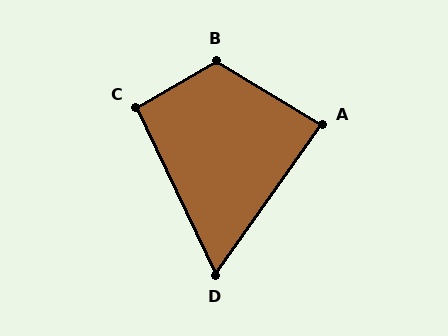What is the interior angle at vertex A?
Approximately 86 degrees (approximately right).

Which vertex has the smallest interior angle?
D, at approximately 61 degrees.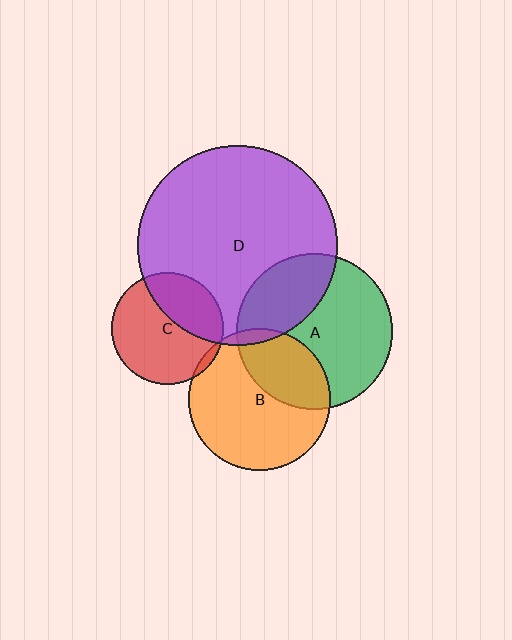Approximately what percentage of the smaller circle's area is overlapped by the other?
Approximately 35%.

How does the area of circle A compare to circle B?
Approximately 1.2 times.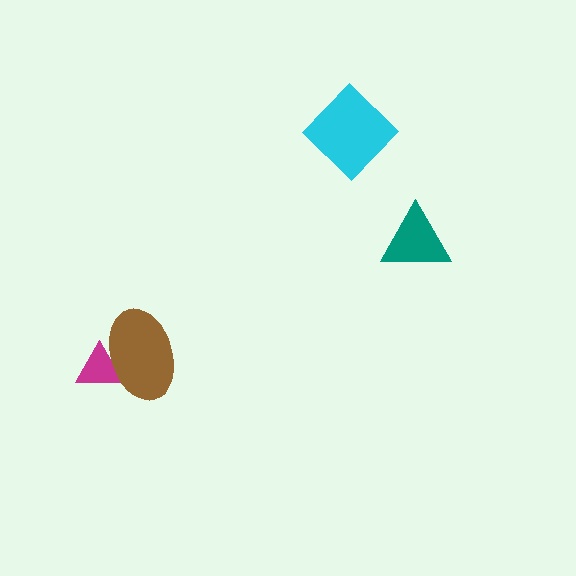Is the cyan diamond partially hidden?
No, no other shape covers it.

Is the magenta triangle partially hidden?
Yes, it is partially covered by another shape.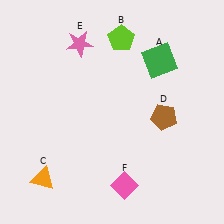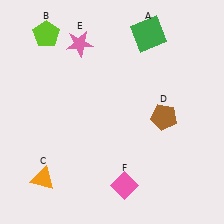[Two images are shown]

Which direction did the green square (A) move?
The green square (A) moved up.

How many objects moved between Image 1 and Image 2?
2 objects moved between the two images.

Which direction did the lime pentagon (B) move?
The lime pentagon (B) moved left.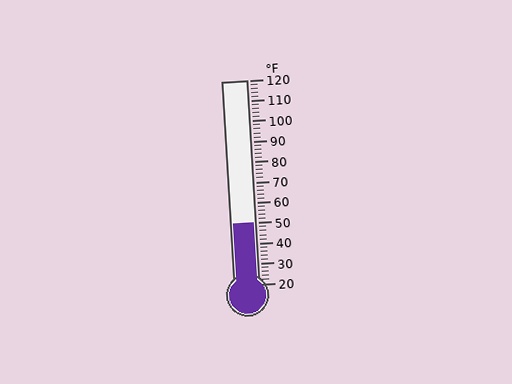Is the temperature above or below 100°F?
The temperature is below 100°F.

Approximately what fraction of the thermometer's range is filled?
The thermometer is filled to approximately 30% of its range.